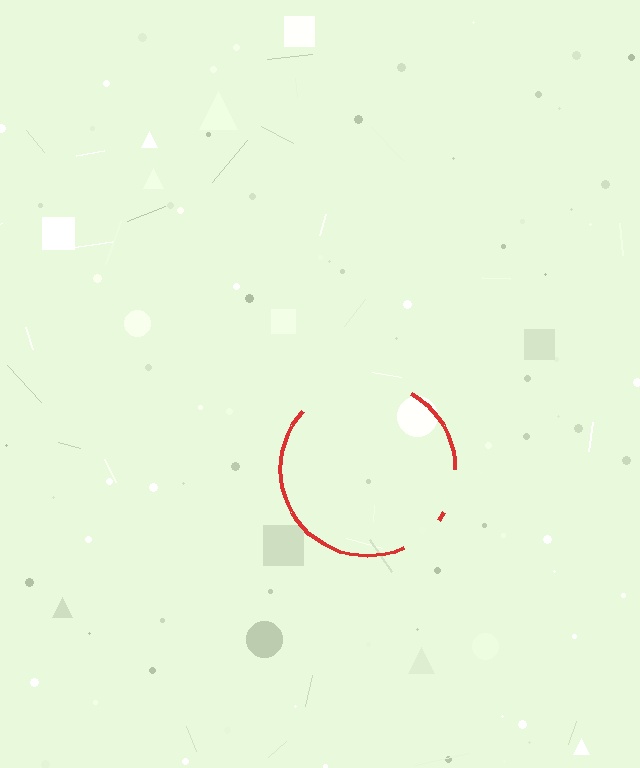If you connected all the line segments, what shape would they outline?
They would outline a circle.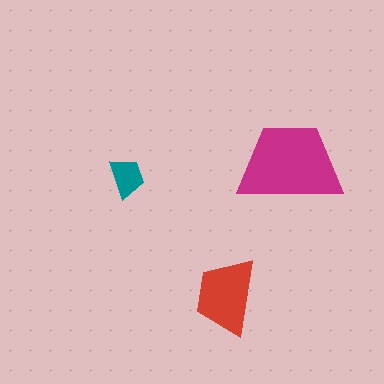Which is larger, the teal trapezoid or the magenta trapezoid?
The magenta one.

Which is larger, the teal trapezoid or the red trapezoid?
The red one.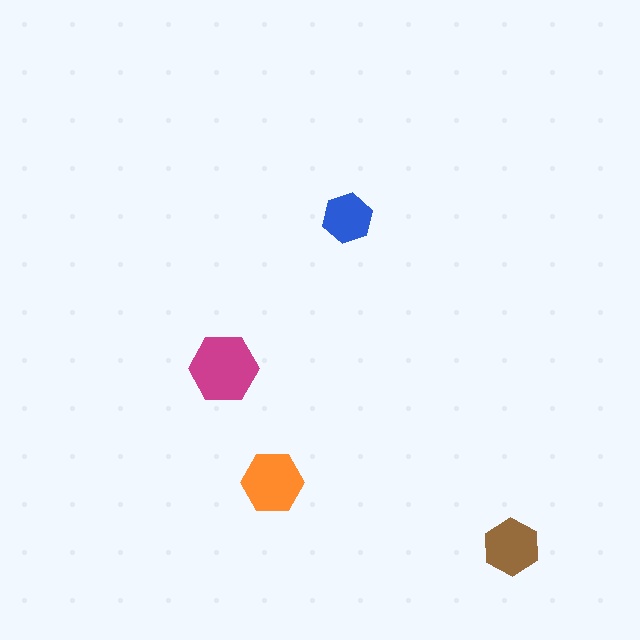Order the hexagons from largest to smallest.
the magenta one, the orange one, the brown one, the blue one.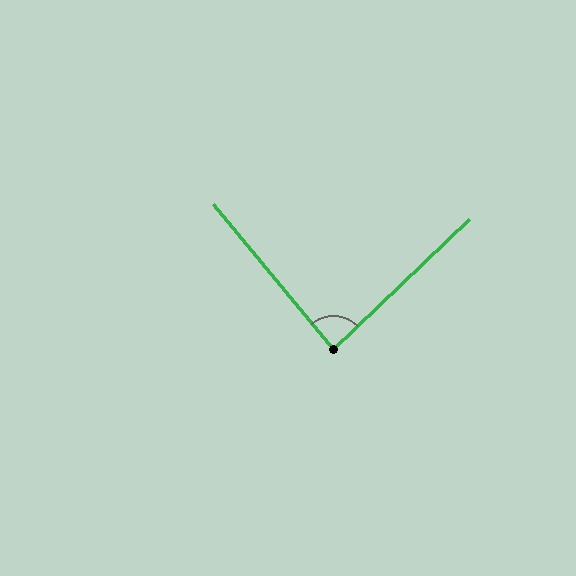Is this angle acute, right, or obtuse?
It is approximately a right angle.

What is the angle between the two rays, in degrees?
Approximately 86 degrees.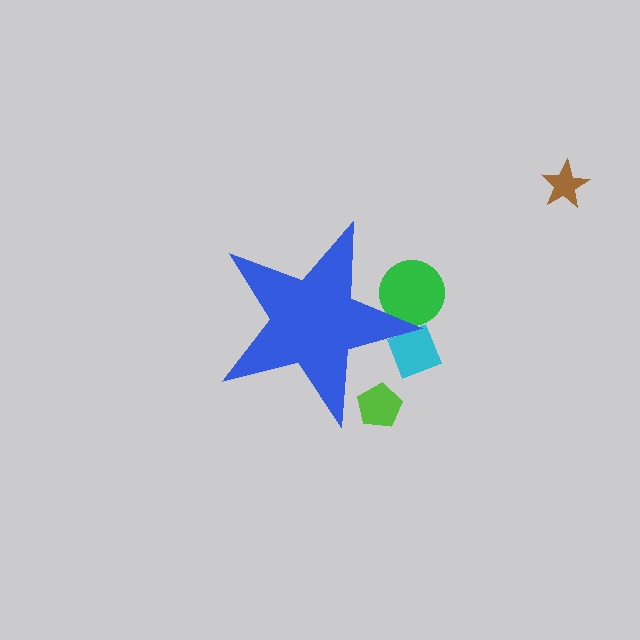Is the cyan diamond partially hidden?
Yes, the cyan diamond is partially hidden behind the blue star.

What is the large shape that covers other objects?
A blue star.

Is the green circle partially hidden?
Yes, the green circle is partially hidden behind the blue star.